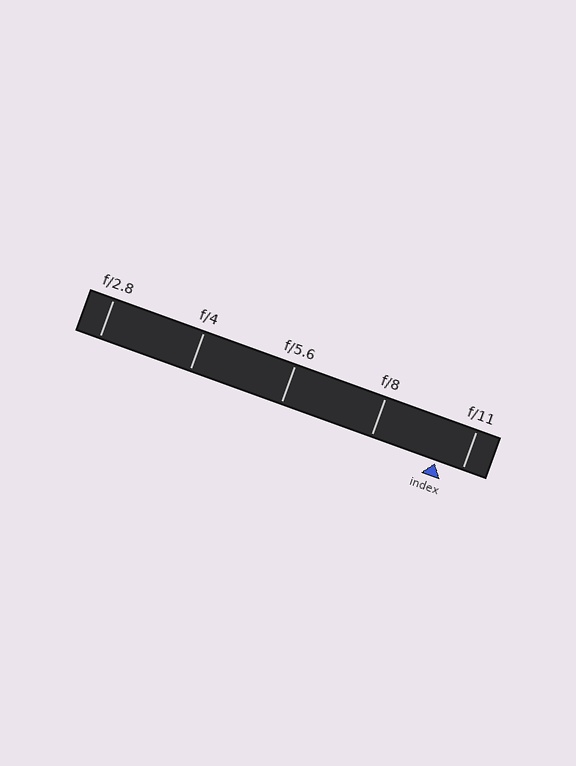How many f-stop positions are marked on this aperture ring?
There are 5 f-stop positions marked.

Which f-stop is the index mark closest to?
The index mark is closest to f/11.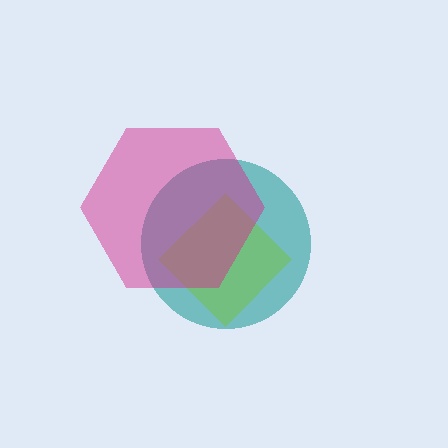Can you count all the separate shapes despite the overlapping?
Yes, there are 3 separate shapes.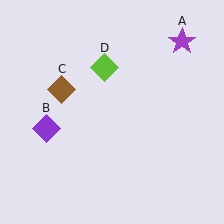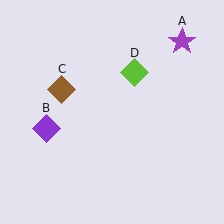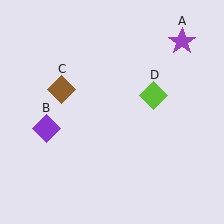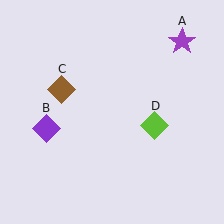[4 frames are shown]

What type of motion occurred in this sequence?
The lime diamond (object D) rotated clockwise around the center of the scene.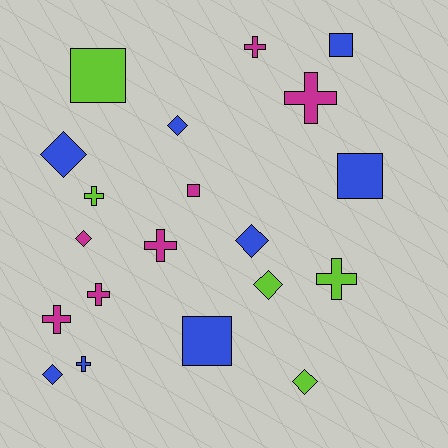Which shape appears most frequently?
Cross, with 8 objects.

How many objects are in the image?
There are 20 objects.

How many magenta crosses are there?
There are 5 magenta crosses.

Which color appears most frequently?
Blue, with 8 objects.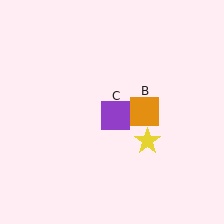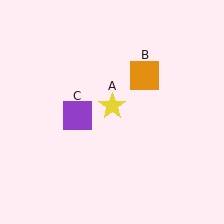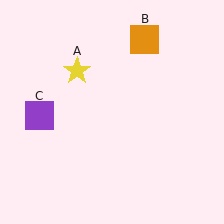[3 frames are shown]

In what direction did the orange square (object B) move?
The orange square (object B) moved up.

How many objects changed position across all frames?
3 objects changed position: yellow star (object A), orange square (object B), purple square (object C).